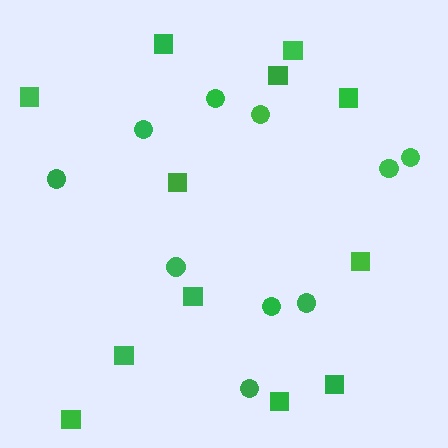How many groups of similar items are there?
There are 2 groups: one group of circles (10) and one group of squares (12).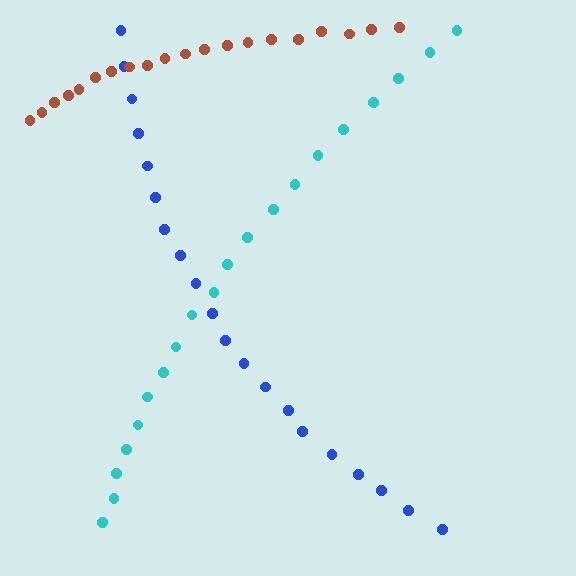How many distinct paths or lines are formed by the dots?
There are 3 distinct paths.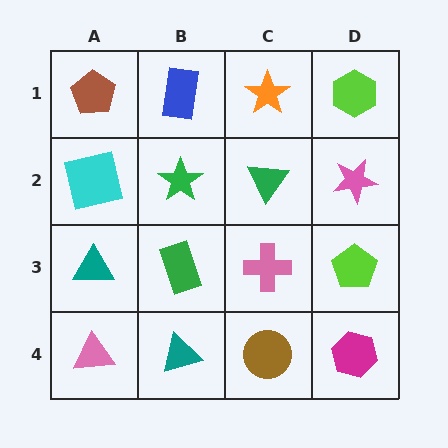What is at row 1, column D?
A lime hexagon.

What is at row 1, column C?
An orange star.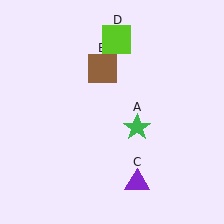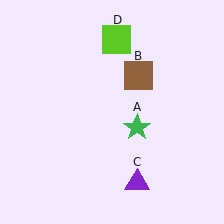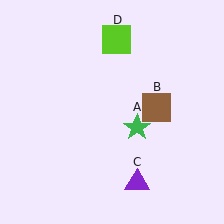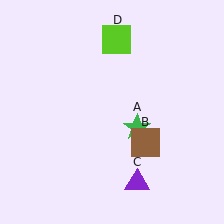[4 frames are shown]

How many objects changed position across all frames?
1 object changed position: brown square (object B).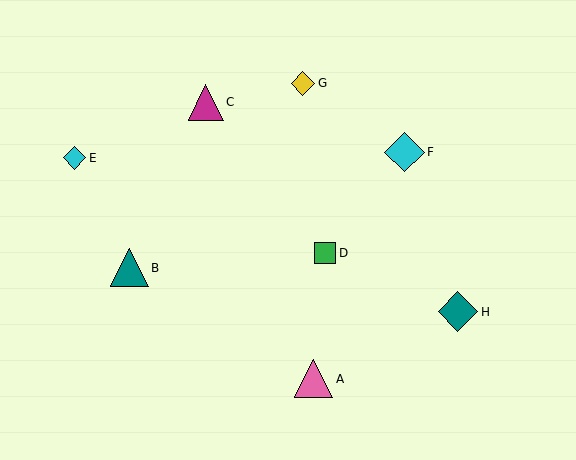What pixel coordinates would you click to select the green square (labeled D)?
Click at (325, 253) to select the green square D.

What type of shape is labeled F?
Shape F is a cyan diamond.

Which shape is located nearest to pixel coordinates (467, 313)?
The teal diamond (labeled H) at (458, 312) is nearest to that location.